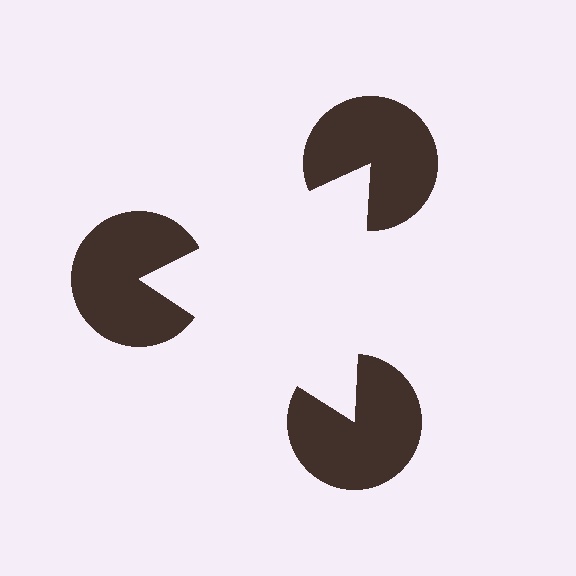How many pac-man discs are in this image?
There are 3 — one at each vertex of the illusory triangle.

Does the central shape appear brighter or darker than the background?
It typically appears slightly brighter than the background, even though no actual brightness change is drawn.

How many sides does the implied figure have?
3 sides.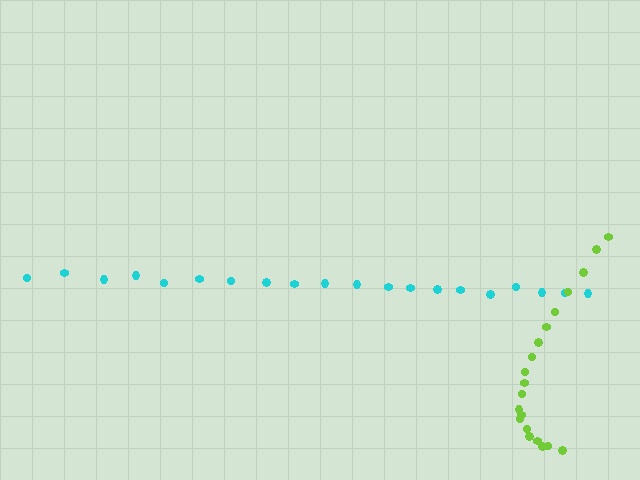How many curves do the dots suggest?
There are 2 distinct paths.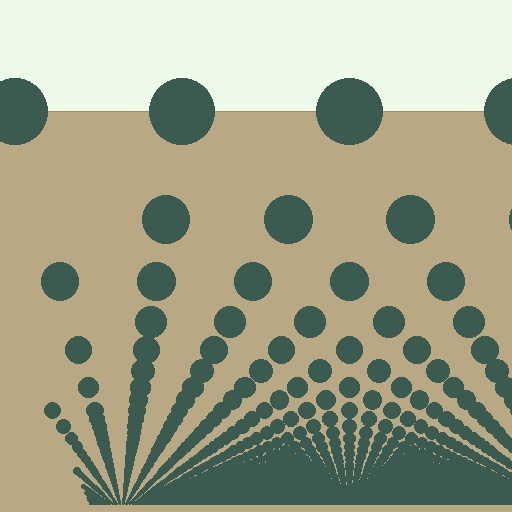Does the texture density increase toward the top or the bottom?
Density increases toward the bottom.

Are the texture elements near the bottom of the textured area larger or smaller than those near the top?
Smaller. The gradient is inverted — elements near the bottom are smaller and denser.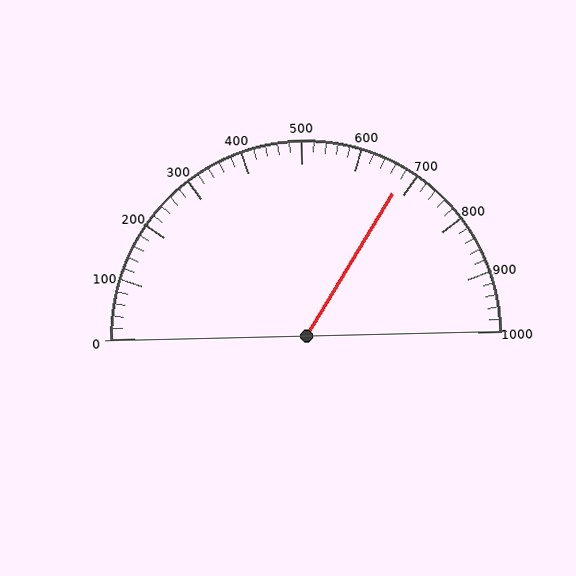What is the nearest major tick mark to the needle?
The nearest major tick mark is 700.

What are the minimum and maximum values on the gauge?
The gauge ranges from 0 to 1000.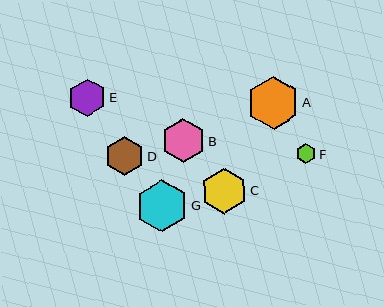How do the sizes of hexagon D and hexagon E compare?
Hexagon D and hexagon E are approximately the same size.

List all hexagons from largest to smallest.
From largest to smallest: A, G, C, B, D, E, F.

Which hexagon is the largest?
Hexagon A is the largest with a size of approximately 52 pixels.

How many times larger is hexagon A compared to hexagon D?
Hexagon A is approximately 1.3 times the size of hexagon D.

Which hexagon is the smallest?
Hexagon F is the smallest with a size of approximately 20 pixels.